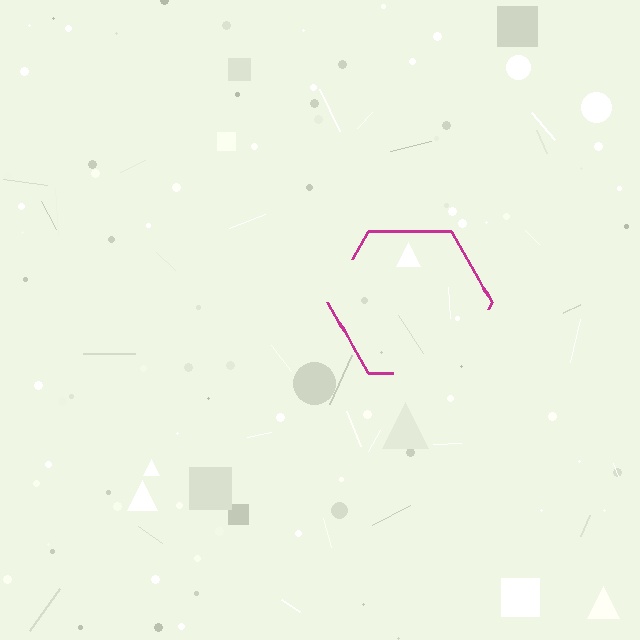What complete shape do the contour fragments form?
The contour fragments form a hexagon.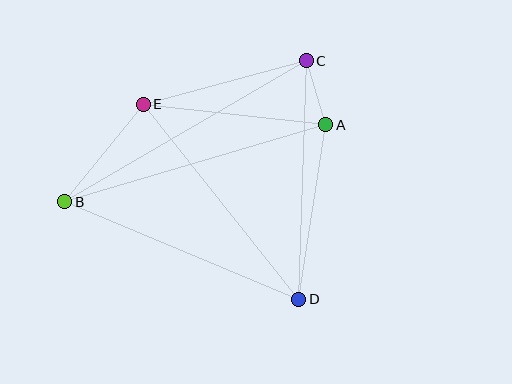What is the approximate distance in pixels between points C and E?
The distance between C and E is approximately 169 pixels.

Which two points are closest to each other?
Points A and C are closest to each other.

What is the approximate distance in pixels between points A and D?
The distance between A and D is approximately 176 pixels.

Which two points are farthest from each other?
Points B and C are farthest from each other.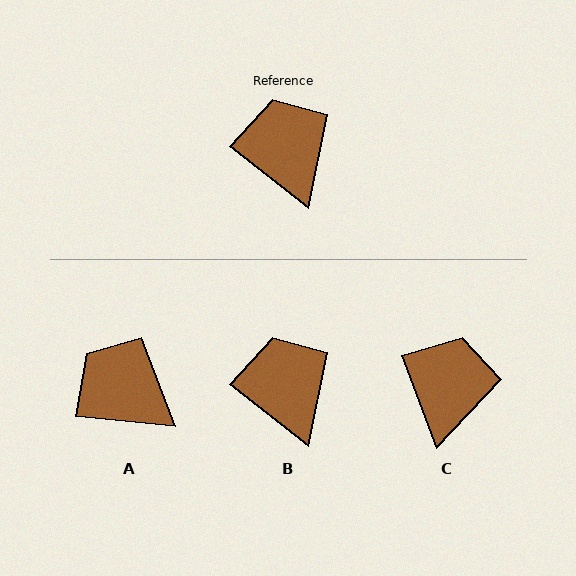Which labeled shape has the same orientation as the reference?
B.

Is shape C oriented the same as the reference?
No, it is off by about 32 degrees.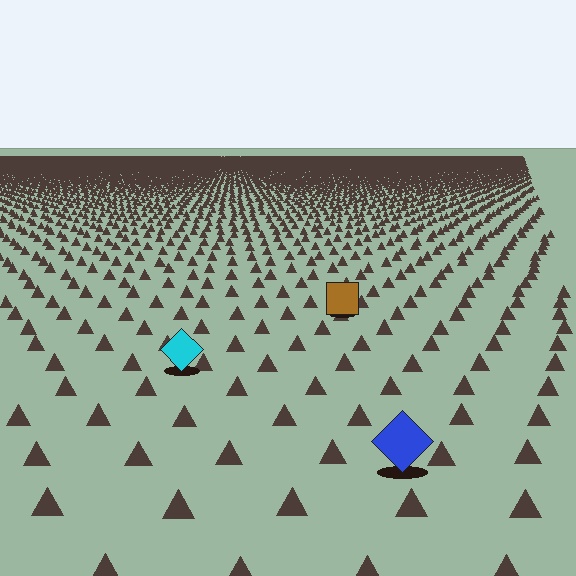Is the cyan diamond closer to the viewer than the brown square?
Yes. The cyan diamond is closer — you can tell from the texture gradient: the ground texture is coarser near it.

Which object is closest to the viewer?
The blue diamond is closest. The texture marks near it are larger and more spread out.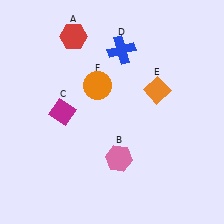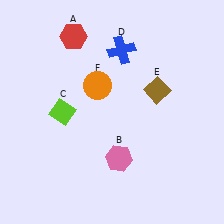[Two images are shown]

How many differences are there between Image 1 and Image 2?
There are 2 differences between the two images.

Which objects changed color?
C changed from magenta to lime. E changed from orange to brown.